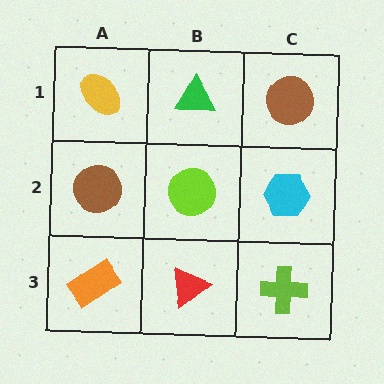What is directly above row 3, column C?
A cyan hexagon.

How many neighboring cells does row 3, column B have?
3.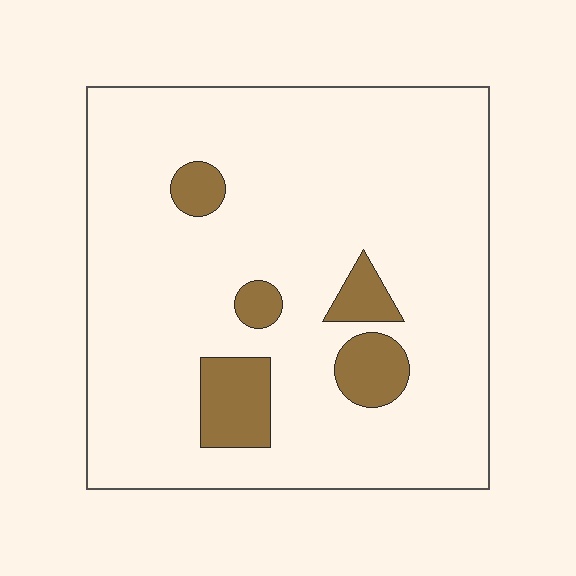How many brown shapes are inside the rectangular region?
5.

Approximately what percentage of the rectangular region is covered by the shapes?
Approximately 10%.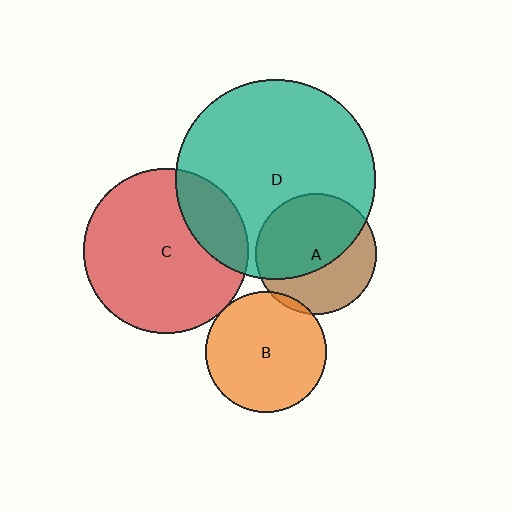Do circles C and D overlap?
Yes.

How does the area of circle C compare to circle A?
Approximately 1.9 times.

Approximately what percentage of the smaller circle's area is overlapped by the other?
Approximately 20%.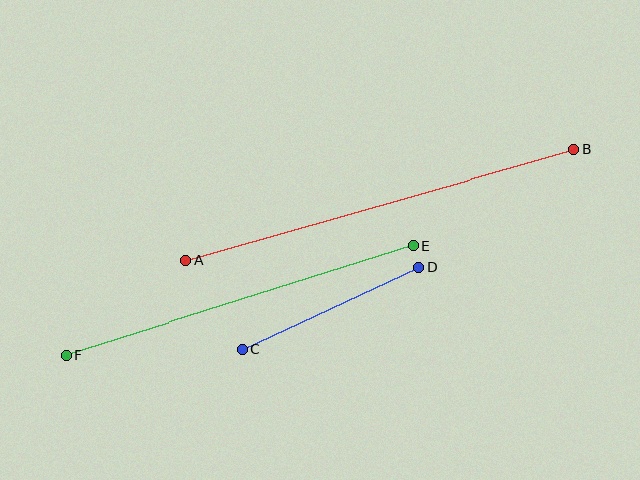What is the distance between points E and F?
The distance is approximately 364 pixels.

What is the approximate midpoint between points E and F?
The midpoint is at approximately (240, 300) pixels.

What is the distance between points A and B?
The distance is approximately 403 pixels.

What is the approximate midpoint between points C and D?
The midpoint is at approximately (331, 308) pixels.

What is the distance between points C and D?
The distance is approximately 195 pixels.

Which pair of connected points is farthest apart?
Points A and B are farthest apart.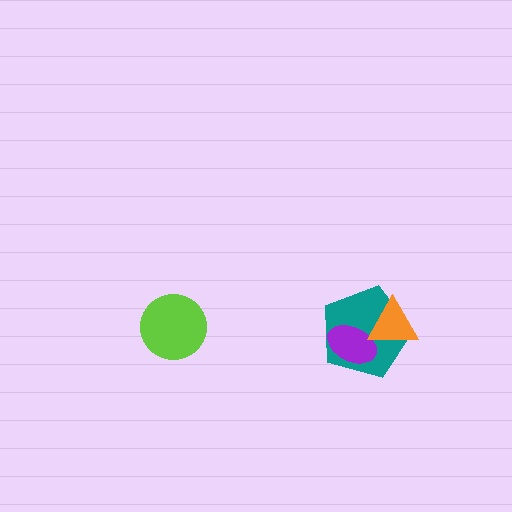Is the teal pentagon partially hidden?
Yes, it is partially covered by another shape.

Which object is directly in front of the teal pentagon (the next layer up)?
The purple ellipse is directly in front of the teal pentagon.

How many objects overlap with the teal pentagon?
2 objects overlap with the teal pentagon.